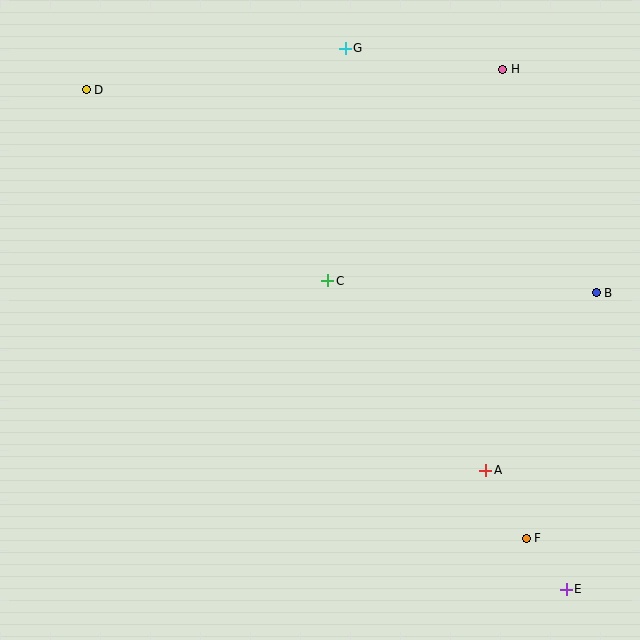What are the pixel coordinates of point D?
Point D is at (86, 90).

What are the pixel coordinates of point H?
Point H is at (503, 70).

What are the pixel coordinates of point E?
Point E is at (566, 589).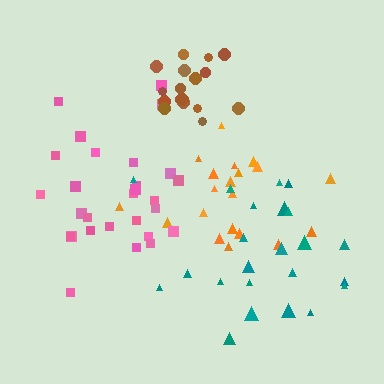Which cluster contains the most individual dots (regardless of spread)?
Pink (28).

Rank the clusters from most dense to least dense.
brown, pink, orange, teal.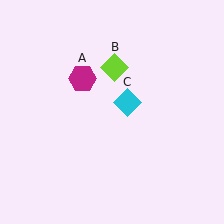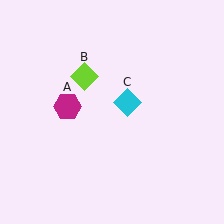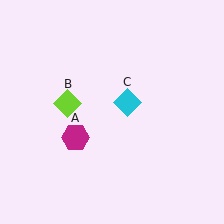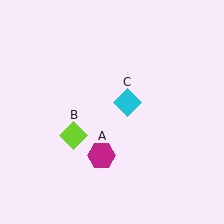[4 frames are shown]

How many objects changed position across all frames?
2 objects changed position: magenta hexagon (object A), lime diamond (object B).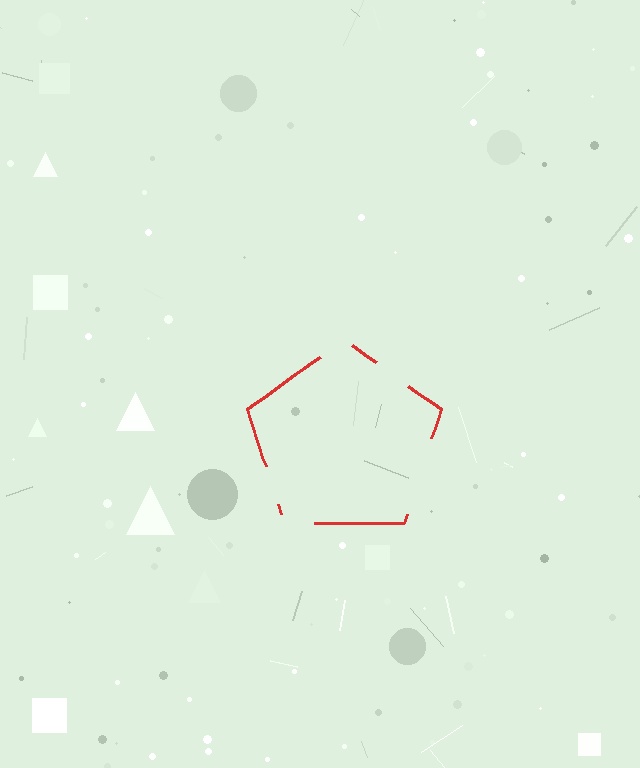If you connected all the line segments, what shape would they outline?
They would outline a pentagon.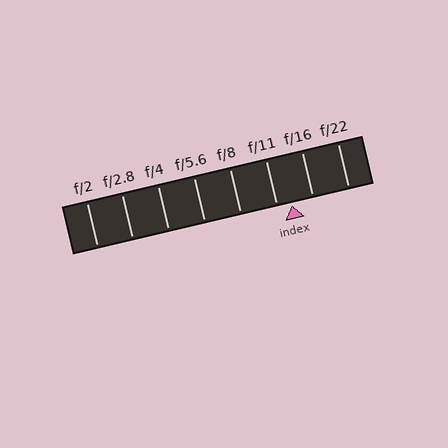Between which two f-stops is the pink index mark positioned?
The index mark is between f/11 and f/16.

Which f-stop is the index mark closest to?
The index mark is closest to f/11.